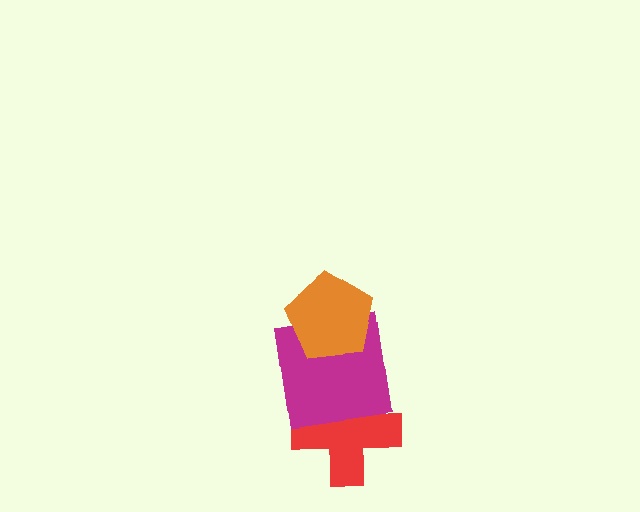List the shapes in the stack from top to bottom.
From top to bottom: the orange pentagon, the magenta square, the red cross.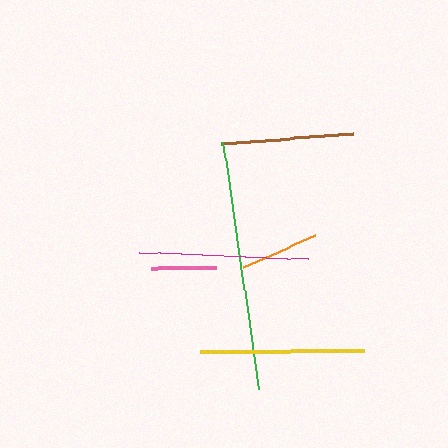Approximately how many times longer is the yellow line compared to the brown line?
The yellow line is approximately 1.2 times the length of the brown line.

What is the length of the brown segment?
The brown segment is approximately 132 pixels long.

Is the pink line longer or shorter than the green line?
The green line is longer than the pink line.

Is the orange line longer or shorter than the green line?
The green line is longer than the orange line.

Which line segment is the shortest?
The pink line is the shortest at approximately 65 pixels.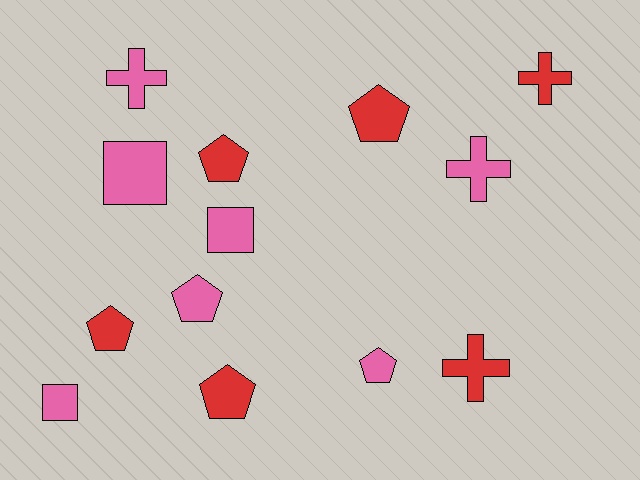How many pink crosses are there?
There are 2 pink crosses.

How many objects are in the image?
There are 13 objects.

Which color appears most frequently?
Pink, with 7 objects.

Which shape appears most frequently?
Pentagon, with 6 objects.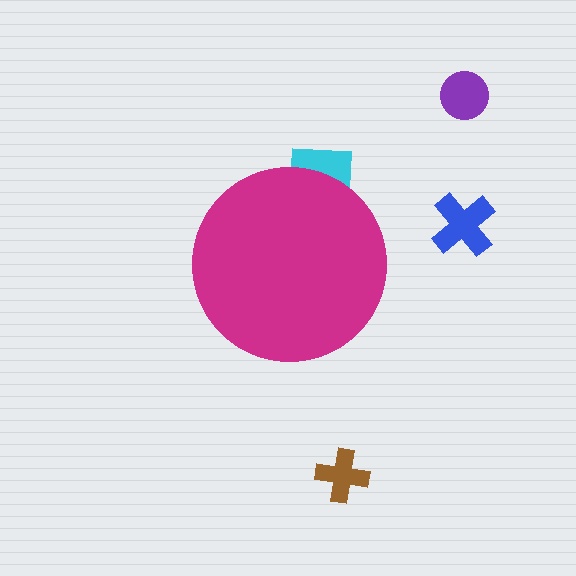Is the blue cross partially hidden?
No, the blue cross is fully visible.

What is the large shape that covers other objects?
A magenta circle.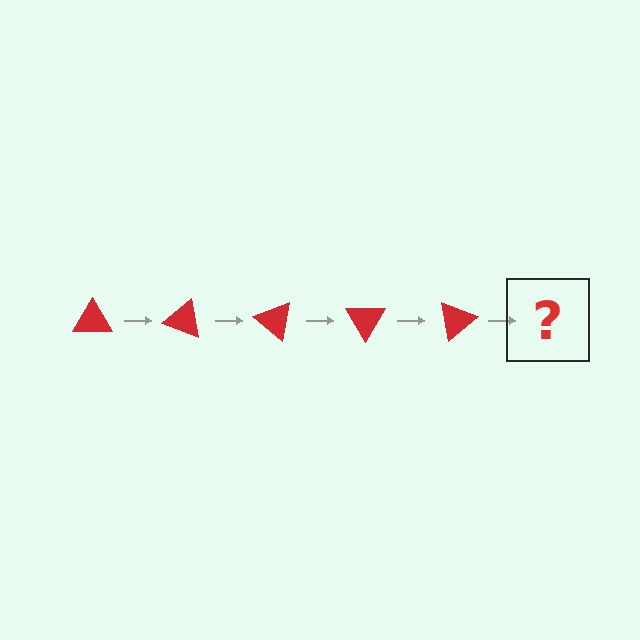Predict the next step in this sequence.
The next step is a red triangle rotated 100 degrees.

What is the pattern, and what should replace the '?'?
The pattern is that the triangle rotates 20 degrees each step. The '?' should be a red triangle rotated 100 degrees.